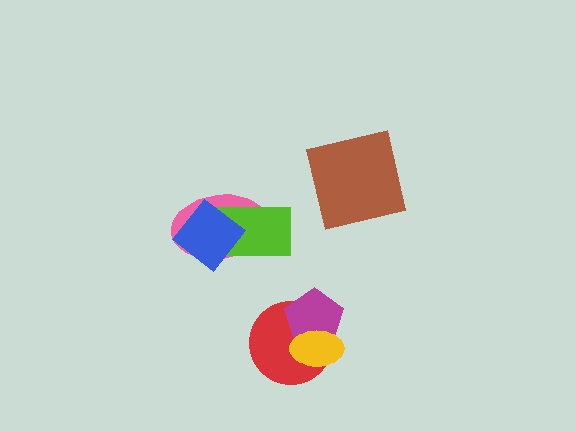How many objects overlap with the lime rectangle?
2 objects overlap with the lime rectangle.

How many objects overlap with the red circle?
2 objects overlap with the red circle.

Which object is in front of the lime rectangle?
The blue diamond is in front of the lime rectangle.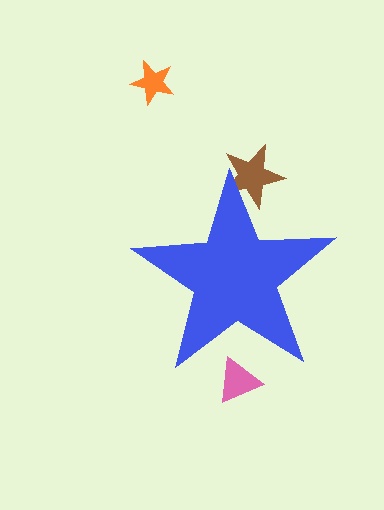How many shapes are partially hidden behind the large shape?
2 shapes are partially hidden.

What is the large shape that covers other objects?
A blue star.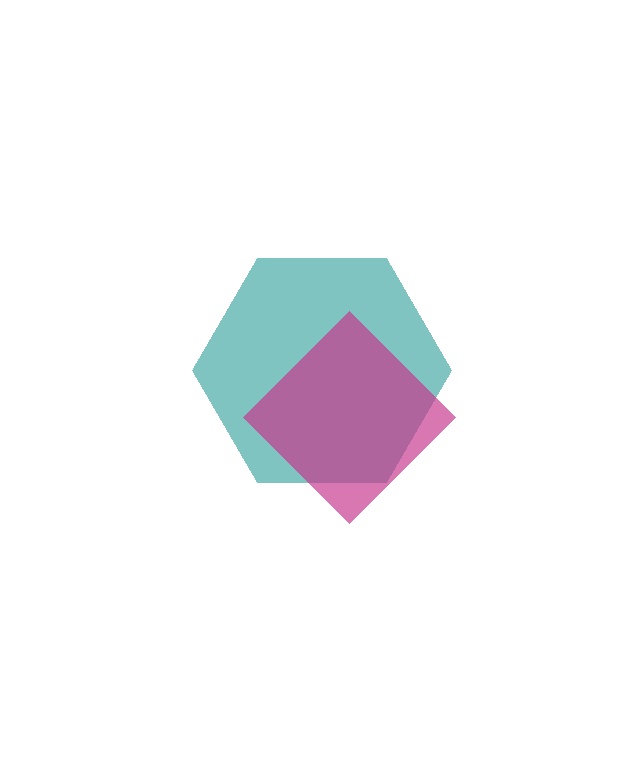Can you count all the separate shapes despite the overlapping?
Yes, there are 2 separate shapes.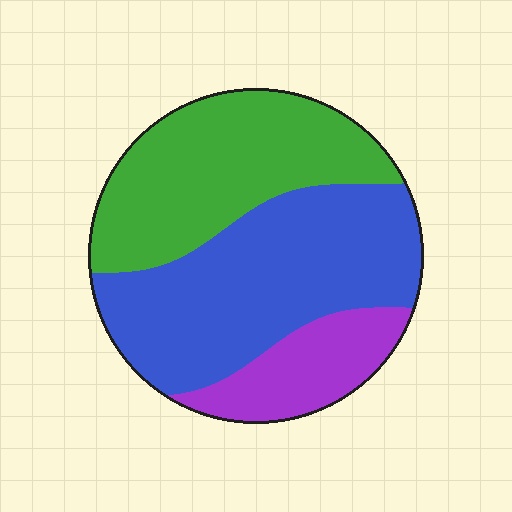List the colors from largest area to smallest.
From largest to smallest: blue, green, purple.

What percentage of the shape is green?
Green takes up between a quarter and a half of the shape.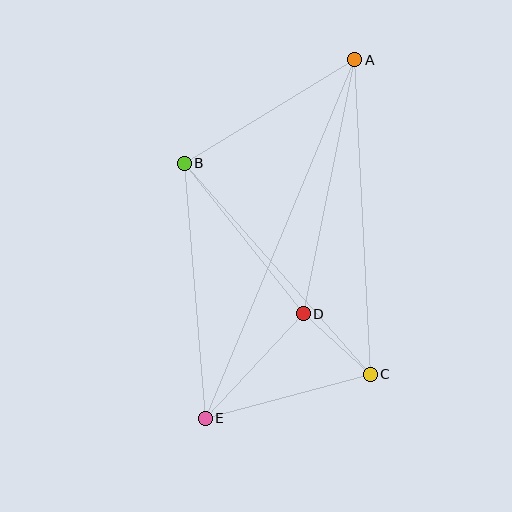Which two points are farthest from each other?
Points A and E are farthest from each other.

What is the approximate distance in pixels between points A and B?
The distance between A and B is approximately 200 pixels.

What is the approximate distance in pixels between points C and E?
The distance between C and E is approximately 171 pixels.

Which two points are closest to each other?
Points C and D are closest to each other.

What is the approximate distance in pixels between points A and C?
The distance between A and C is approximately 315 pixels.